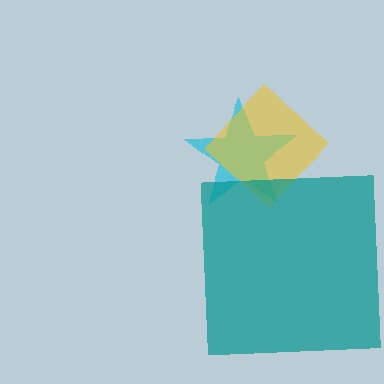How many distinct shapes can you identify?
There are 3 distinct shapes: a cyan star, a yellow diamond, a teal square.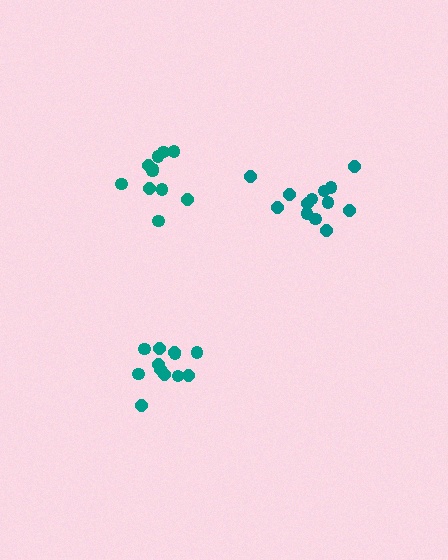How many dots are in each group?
Group 1: 12 dots, Group 2: 13 dots, Group 3: 11 dots (36 total).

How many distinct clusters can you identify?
There are 3 distinct clusters.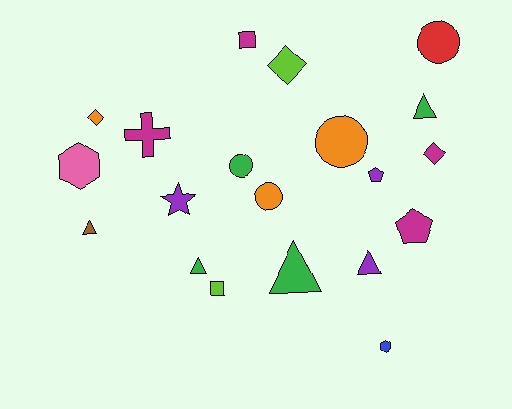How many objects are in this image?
There are 20 objects.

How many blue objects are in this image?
There is 1 blue object.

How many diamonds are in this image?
There are 3 diamonds.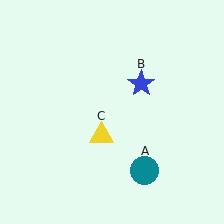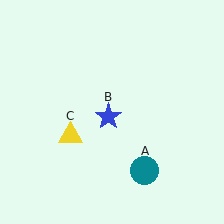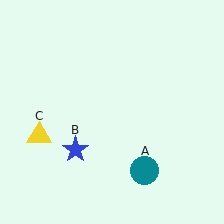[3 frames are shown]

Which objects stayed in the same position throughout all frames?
Teal circle (object A) remained stationary.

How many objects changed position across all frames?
2 objects changed position: blue star (object B), yellow triangle (object C).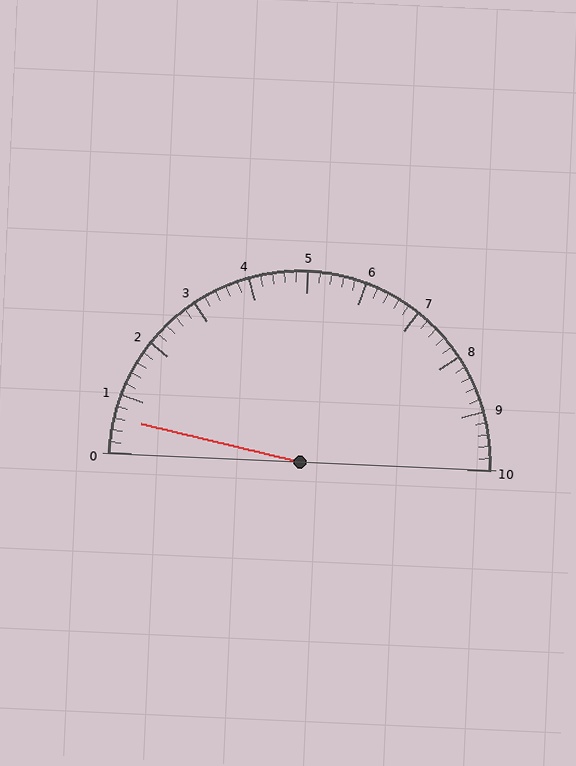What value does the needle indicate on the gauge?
The needle indicates approximately 0.6.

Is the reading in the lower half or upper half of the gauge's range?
The reading is in the lower half of the range (0 to 10).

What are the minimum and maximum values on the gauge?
The gauge ranges from 0 to 10.